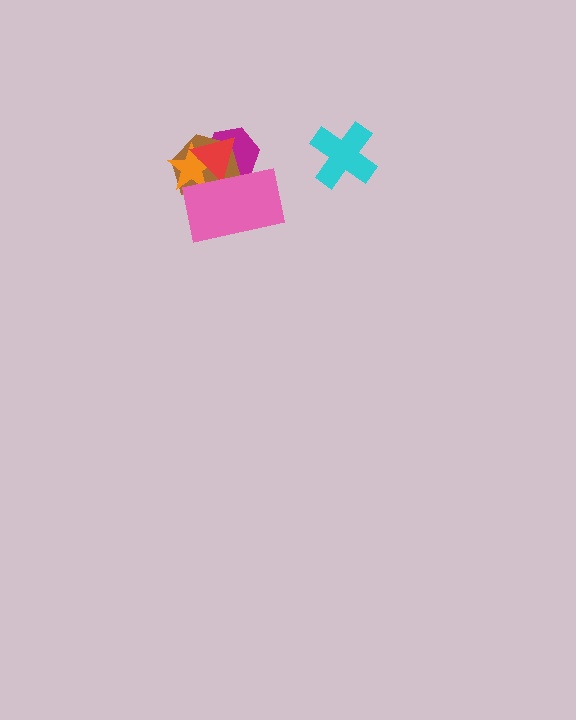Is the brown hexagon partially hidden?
Yes, it is partially covered by another shape.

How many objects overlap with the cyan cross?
0 objects overlap with the cyan cross.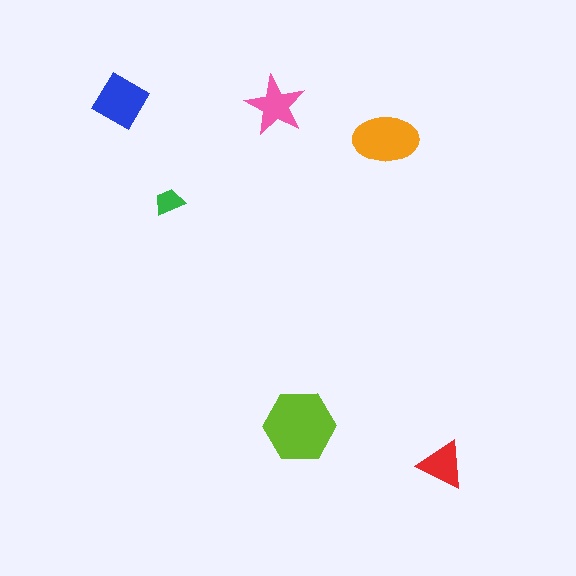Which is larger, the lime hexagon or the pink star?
The lime hexagon.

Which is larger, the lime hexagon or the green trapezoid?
The lime hexagon.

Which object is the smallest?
The green trapezoid.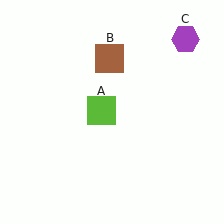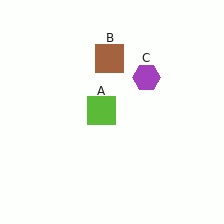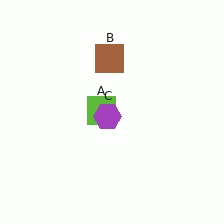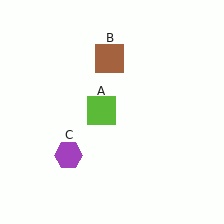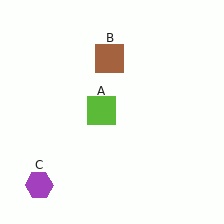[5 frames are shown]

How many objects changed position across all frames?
1 object changed position: purple hexagon (object C).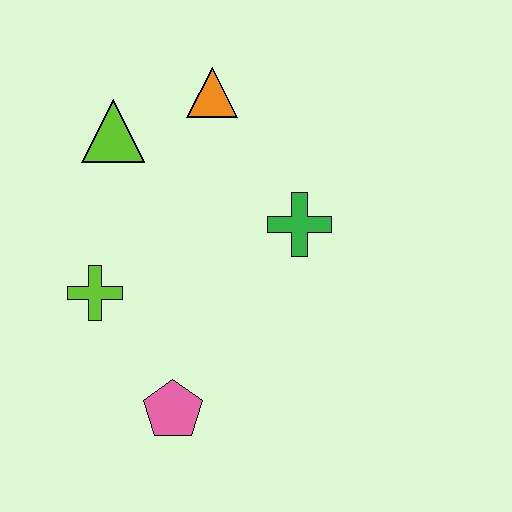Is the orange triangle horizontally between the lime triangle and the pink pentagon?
No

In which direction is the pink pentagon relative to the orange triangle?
The pink pentagon is below the orange triangle.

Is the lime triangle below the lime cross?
No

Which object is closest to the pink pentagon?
The lime cross is closest to the pink pentagon.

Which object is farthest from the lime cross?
The orange triangle is farthest from the lime cross.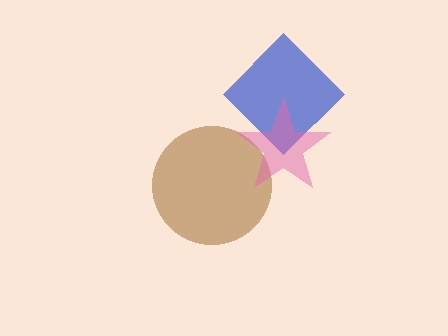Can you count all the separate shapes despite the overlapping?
Yes, there are 3 separate shapes.